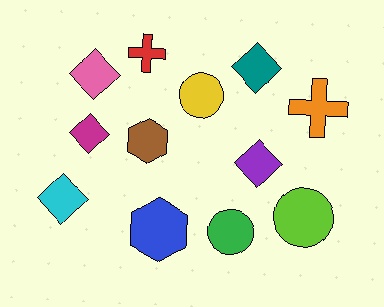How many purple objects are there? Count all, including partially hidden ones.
There is 1 purple object.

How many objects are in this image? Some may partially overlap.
There are 12 objects.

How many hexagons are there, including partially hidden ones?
There are 2 hexagons.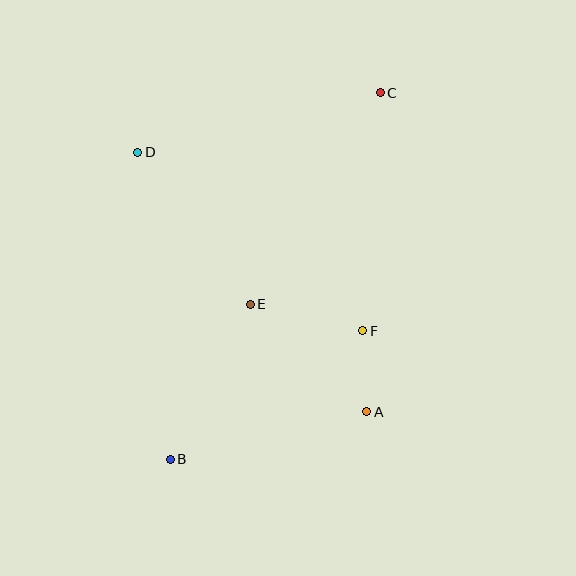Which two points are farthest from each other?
Points B and C are farthest from each other.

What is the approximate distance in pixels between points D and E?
The distance between D and E is approximately 189 pixels.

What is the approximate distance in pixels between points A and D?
The distance between A and D is approximately 346 pixels.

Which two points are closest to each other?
Points A and F are closest to each other.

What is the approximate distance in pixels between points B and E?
The distance between B and E is approximately 174 pixels.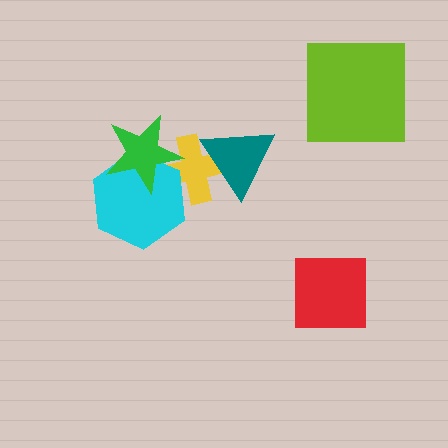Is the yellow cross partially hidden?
Yes, it is partially covered by another shape.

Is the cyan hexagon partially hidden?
Yes, it is partially covered by another shape.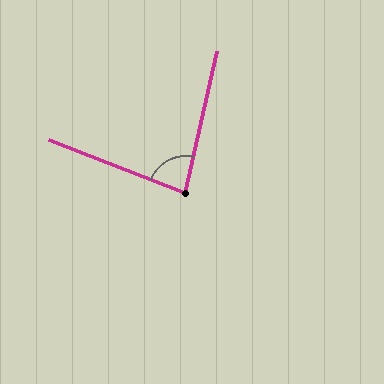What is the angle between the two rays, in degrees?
Approximately 81 degrees.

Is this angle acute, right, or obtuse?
It is acute.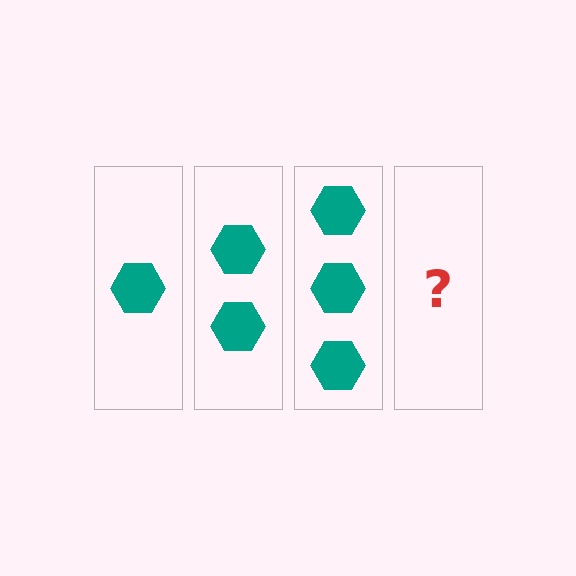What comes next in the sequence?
The next element should be 4 hexagons.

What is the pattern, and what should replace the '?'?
The pattern is that each step adds one more hexagon. The '?' should be 4 hexagons.